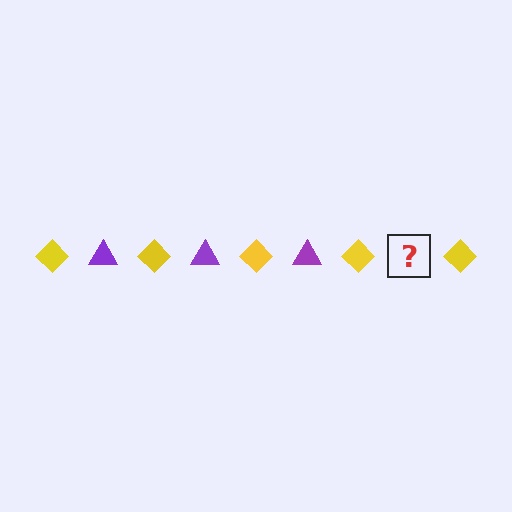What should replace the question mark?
The question mark should be replaced with a purple triangle.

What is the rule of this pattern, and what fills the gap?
The rule is that the pattern alternates between yellow diamond and purple triangle. The gap should be filled with a purple triangle.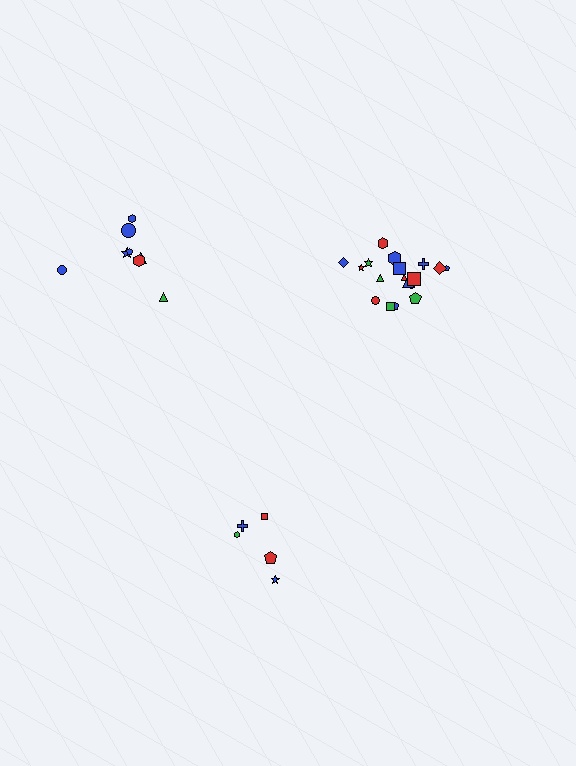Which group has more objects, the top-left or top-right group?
The top-right group.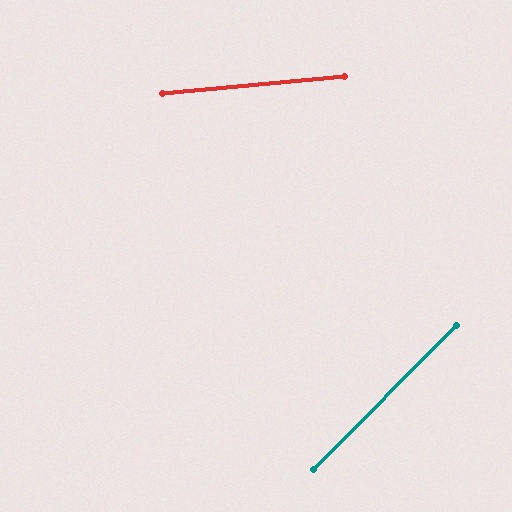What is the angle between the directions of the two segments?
Approximately 40 degrees.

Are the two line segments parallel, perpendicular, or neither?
Neither parallel nor perpendicular — they differ by about 40°.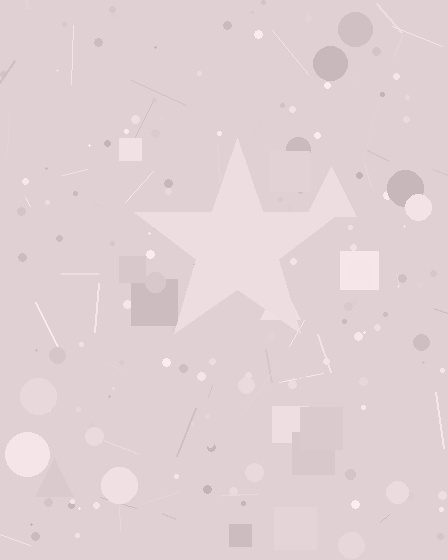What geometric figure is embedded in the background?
A star is embedded in the background.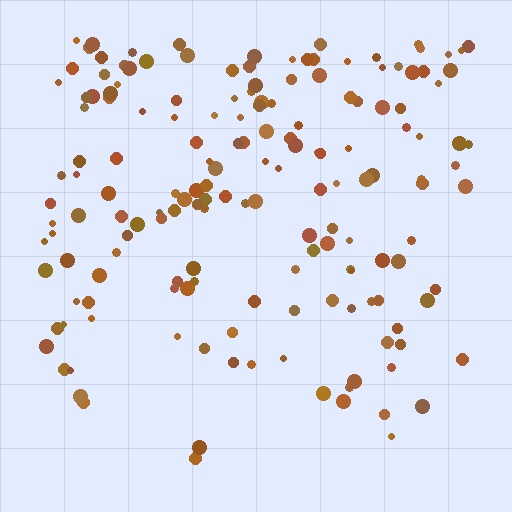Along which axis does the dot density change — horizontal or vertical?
Vertical.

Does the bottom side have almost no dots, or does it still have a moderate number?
Still a moderate number, just noticeably fewer than the top.